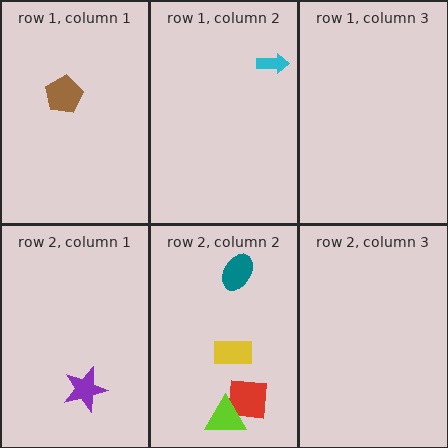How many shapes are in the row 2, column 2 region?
4.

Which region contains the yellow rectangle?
The row 2, column 2 region.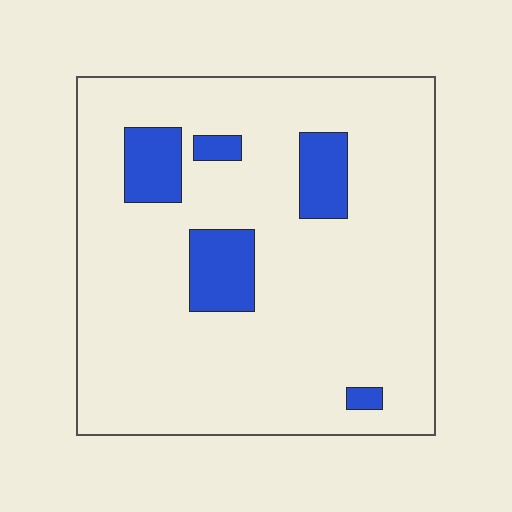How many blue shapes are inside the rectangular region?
5.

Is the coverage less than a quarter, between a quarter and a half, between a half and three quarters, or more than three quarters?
Less than a quarter.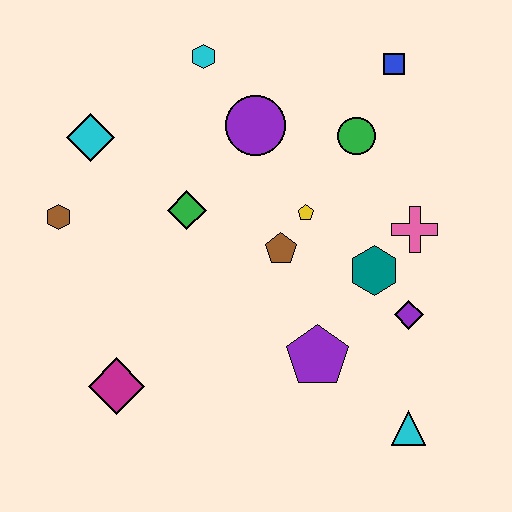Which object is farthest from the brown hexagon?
The cyan triangle is farthest from the brown hexagon.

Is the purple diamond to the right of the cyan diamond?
Yes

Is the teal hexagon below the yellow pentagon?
Yes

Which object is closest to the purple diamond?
The teal hexagon is closest to the purple diamond.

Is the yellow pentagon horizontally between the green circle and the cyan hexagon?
Yes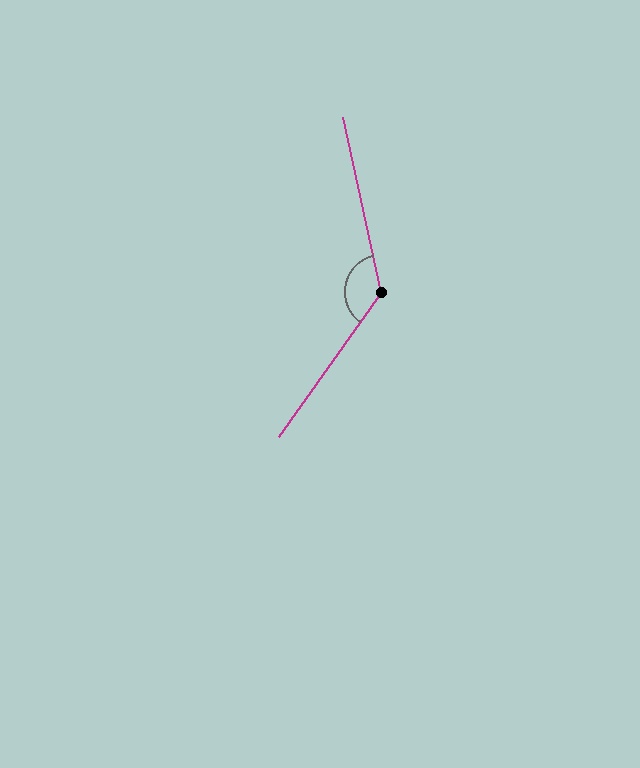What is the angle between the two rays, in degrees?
Approximately 132 degrees.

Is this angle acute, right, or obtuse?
It is obtuse.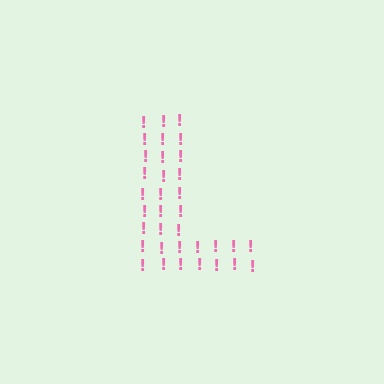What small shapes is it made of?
It is made of small exclamation marks.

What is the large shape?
The large shape is the letter L.